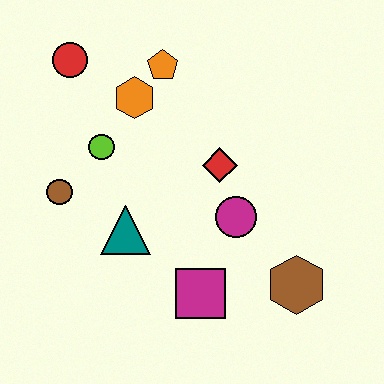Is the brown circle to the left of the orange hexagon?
Yes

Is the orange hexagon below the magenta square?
No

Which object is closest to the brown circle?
The lime circle is closest to the brown circle.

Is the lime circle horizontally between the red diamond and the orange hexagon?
No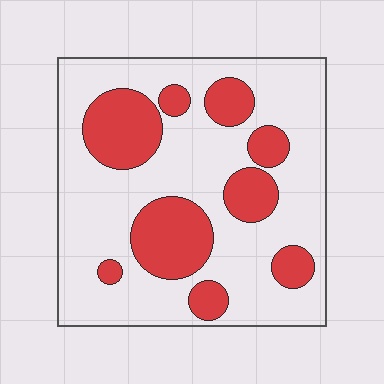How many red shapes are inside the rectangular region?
9.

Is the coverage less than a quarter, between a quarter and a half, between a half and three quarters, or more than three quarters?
Between a quarter and a half.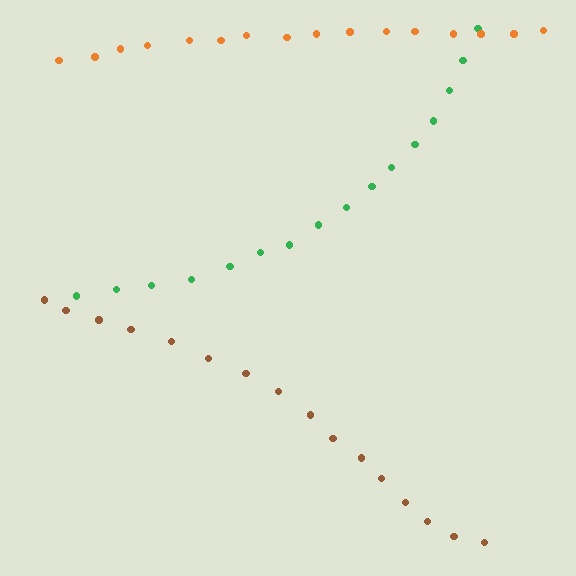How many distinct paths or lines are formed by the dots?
There are 3 distinct paths.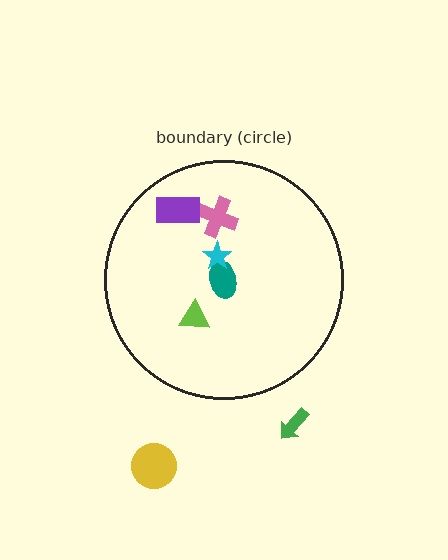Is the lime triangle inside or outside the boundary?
Inside.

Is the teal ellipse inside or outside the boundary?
Inside.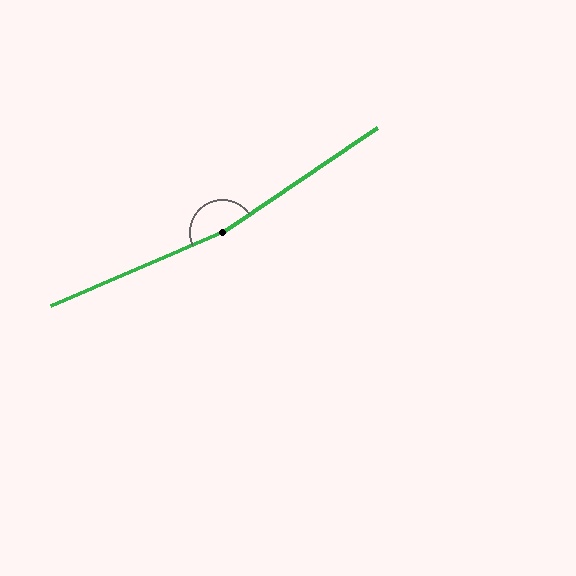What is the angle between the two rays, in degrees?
Approximately 169 degrees.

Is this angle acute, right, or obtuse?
It is obtuse.